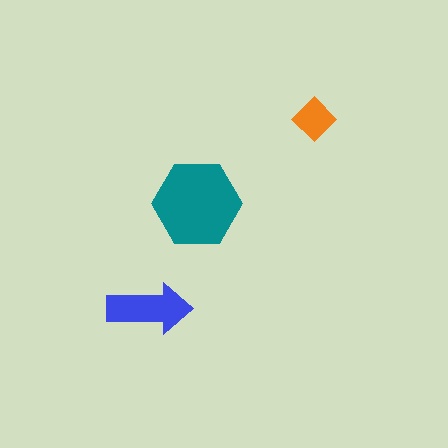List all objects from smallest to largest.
The orange diamond, the blue arrow, the teal hexagon.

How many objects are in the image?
There are 3 objects in the image.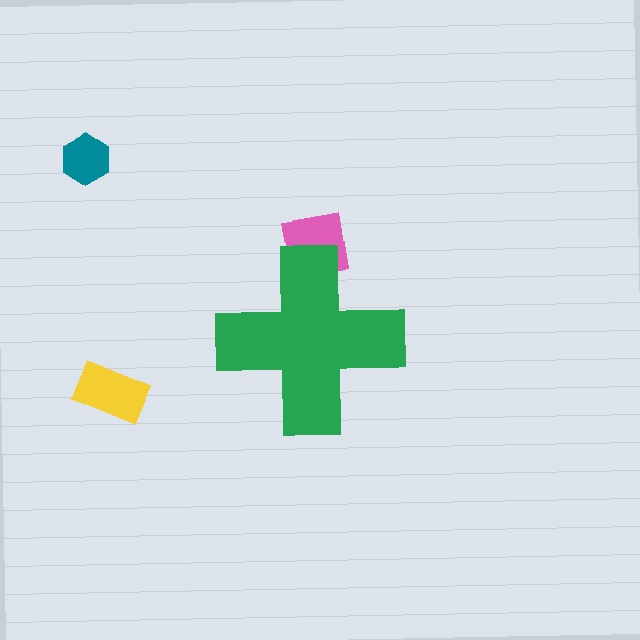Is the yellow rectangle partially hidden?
No, the yellow rectangle is fully visible.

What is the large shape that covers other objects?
A green cross.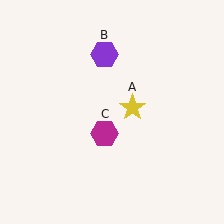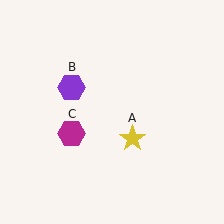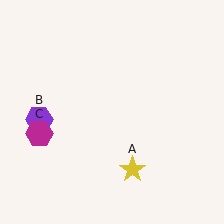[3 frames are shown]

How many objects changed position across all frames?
3 objects changed position: yellow star (object A), purple hexagon (object B), magenta hexagon (object C).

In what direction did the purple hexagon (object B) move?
The purple hexagon (object B) moved down and to the left.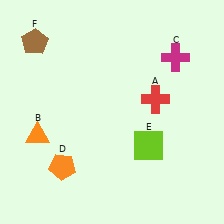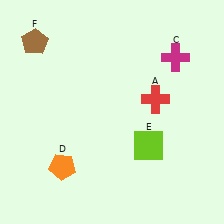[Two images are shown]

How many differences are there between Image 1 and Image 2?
There is 1 difference between the two images.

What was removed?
The orange triangle (B) was removed in Image 2.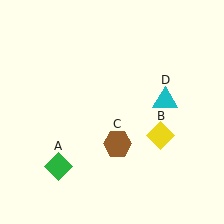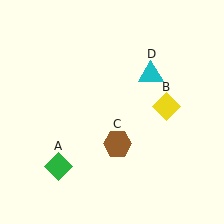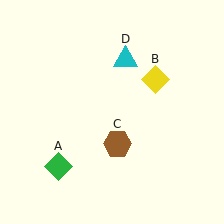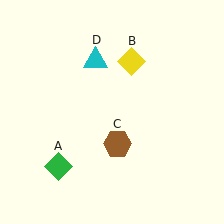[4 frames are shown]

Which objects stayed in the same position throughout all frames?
Green diamond (object A) and brown hexagon (object C) remained stationary.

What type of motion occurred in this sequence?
The yellow diamond (object B), cyan triangle (object D) rotated counterclockwise around the center of the scene.